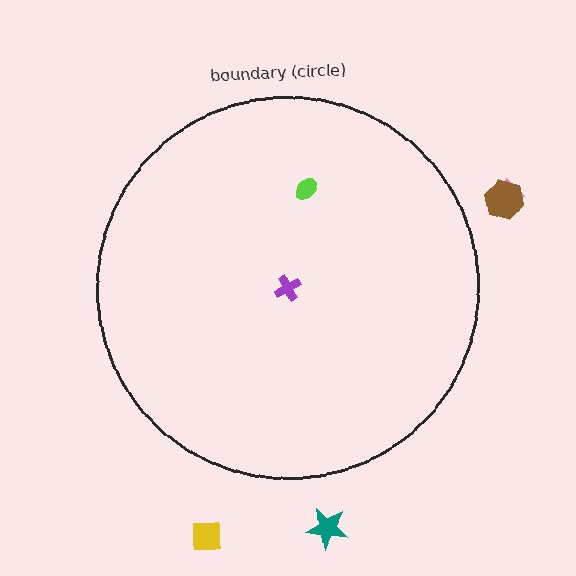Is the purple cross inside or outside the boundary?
Inside.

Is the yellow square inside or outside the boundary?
Outside.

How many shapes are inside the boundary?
2 inside, 4 outside.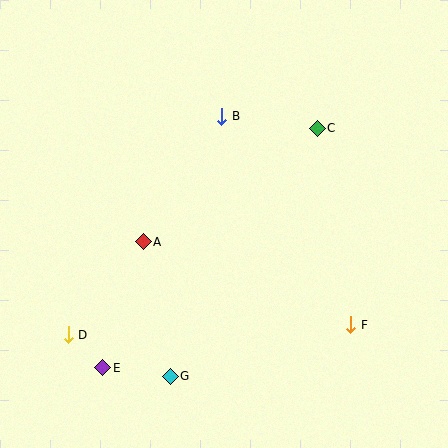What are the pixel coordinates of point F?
Point F is at (351, 325).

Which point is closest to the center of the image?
Point A at (143, 242) is closest to the center.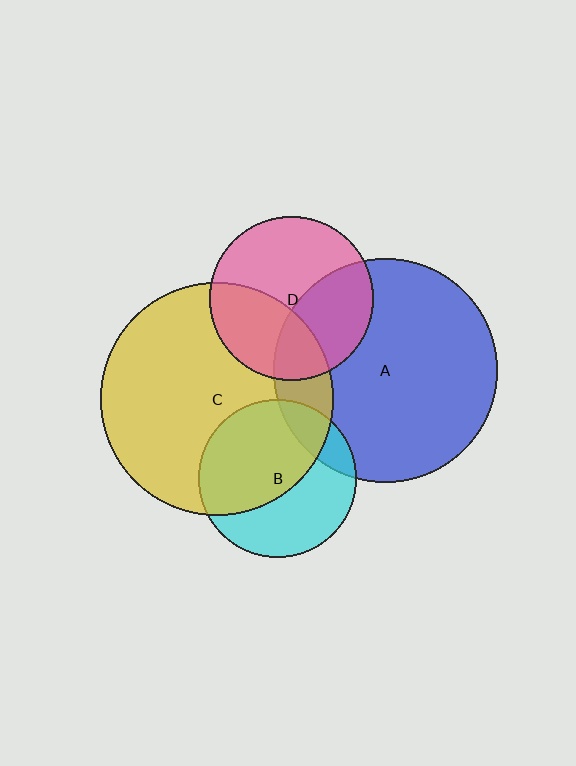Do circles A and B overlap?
Yes.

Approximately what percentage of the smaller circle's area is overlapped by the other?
Approximately 15%.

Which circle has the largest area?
Circle C (yellow).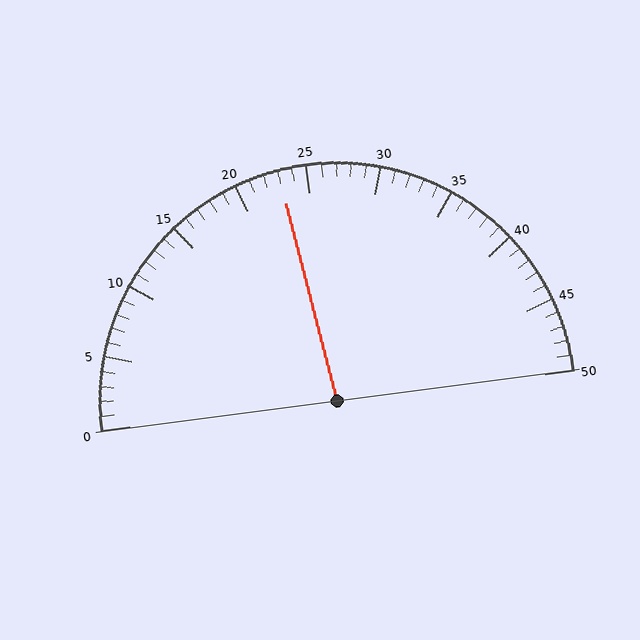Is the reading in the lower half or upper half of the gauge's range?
The reading is in the lower half of the range (0 to 50).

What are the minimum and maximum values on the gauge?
The gauge ranges from 0 to 50.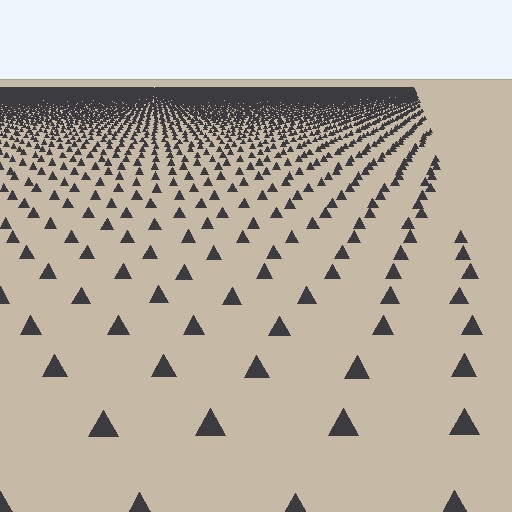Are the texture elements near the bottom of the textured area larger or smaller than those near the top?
Larger. Near the bottom, elements are closer to the viewer and appear at a bigger on-screen size.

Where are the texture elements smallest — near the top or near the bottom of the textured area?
Near the top.